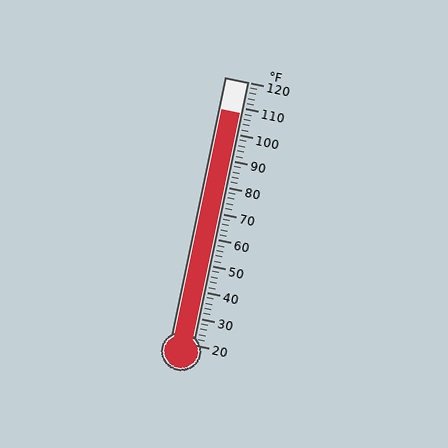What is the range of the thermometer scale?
The thermometer scale ranges from 20°F to 120°F.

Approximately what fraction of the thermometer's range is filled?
The thermometer is filled to approximately 90% of its range.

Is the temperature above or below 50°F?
The temperature is above 50°F.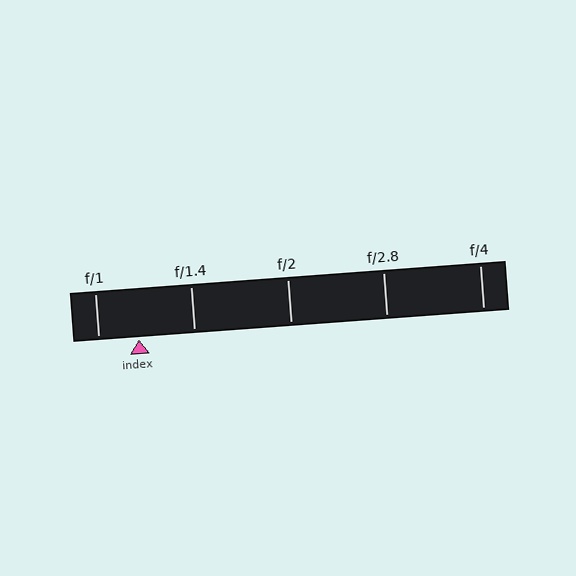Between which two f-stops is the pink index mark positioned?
The index mark is between f/1 and f/1.4.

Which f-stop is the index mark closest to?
The index mark is closest to f/1.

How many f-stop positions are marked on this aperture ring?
There are 5 f-stop positions marked.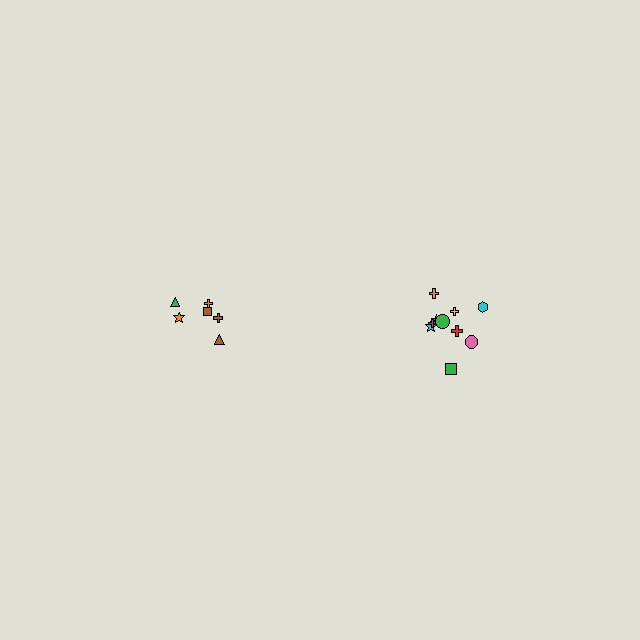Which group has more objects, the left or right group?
The right group.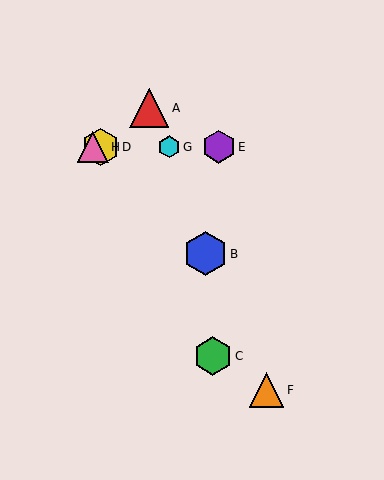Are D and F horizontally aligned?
No, D is at y≈147 and F is at y≈390.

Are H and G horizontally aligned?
Yes, both are at y≈147.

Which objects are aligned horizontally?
Objects D, E, G, H are aligned horizontally.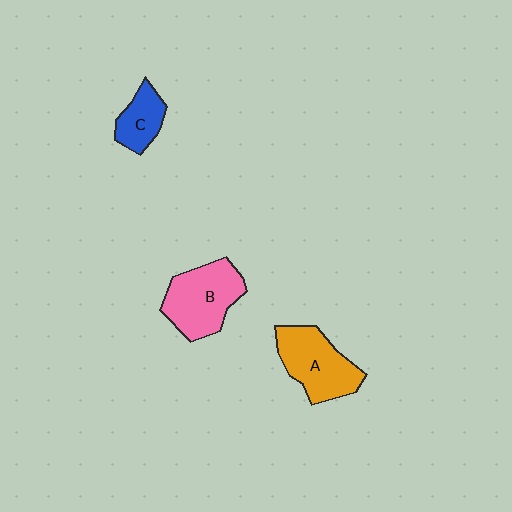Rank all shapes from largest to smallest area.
From largest to smallest: B (pink), A (orange), C (blue).